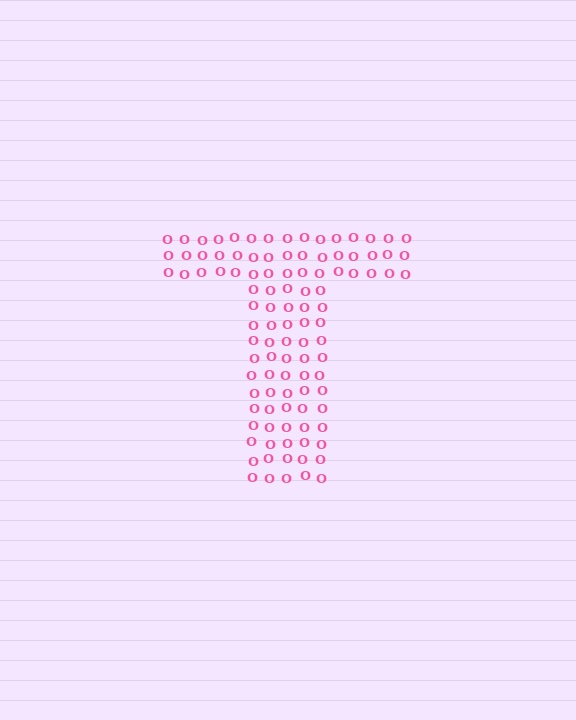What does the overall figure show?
The overall figure shows the letter T.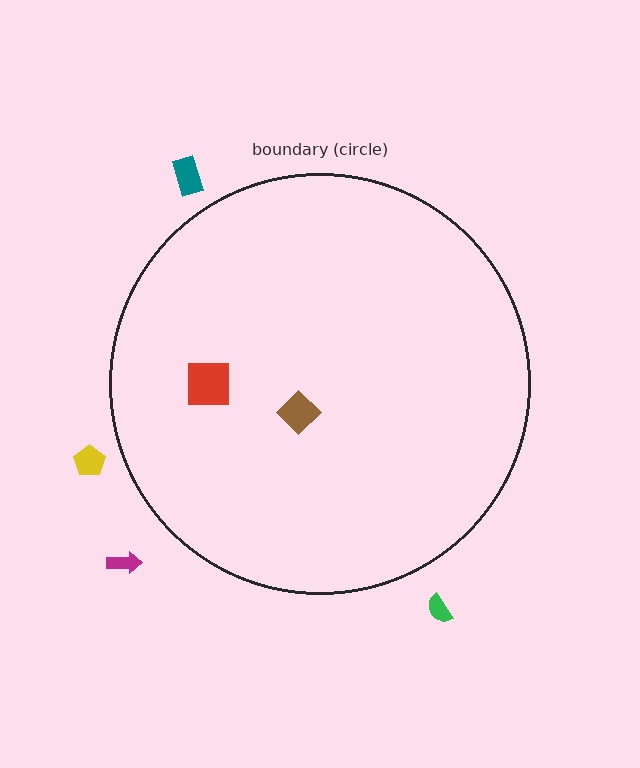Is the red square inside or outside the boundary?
Inside.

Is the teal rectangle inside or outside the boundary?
Outside.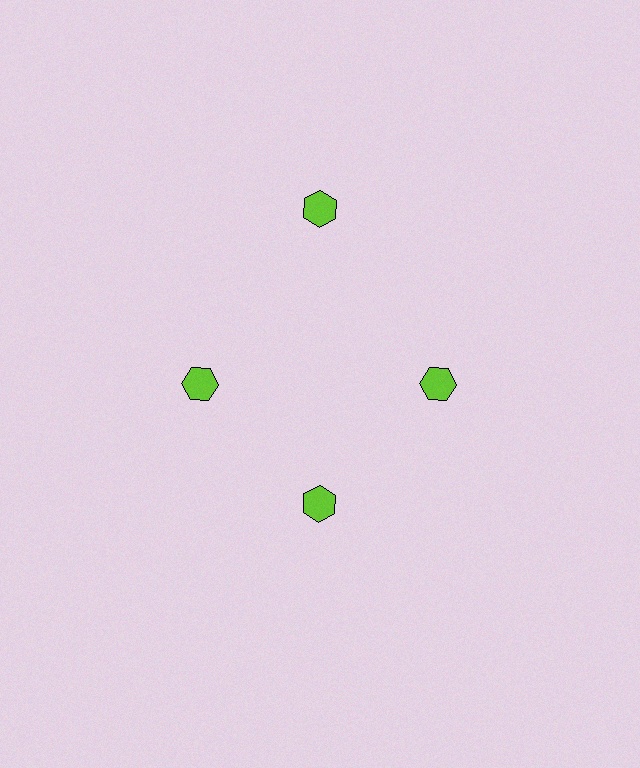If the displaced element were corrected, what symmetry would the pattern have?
It would have 4-fold rotational symmetry — the pattern would map onto itself every 90 degrees.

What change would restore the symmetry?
The symmetry would be restored by moving it inward, back onto the ring so that all 4 hexagons sit at equal angles and equal distance from the center.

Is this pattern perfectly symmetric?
No. The 4 lime hexagons are arranged in a ring, but one element near the 12 o'clock position is pushed outward from the center, breaking the 4-fold rotational symmetry.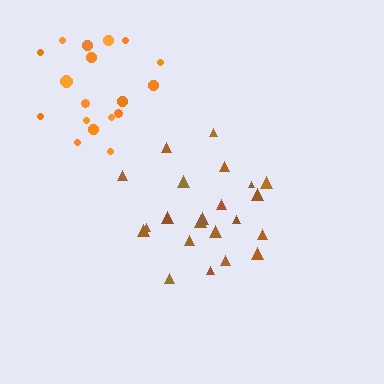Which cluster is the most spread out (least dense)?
Orange.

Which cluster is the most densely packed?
Brown.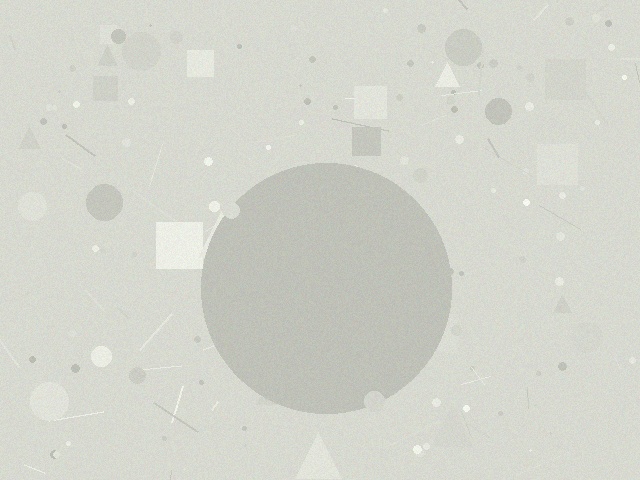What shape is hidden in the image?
A circle is hidden in the image.